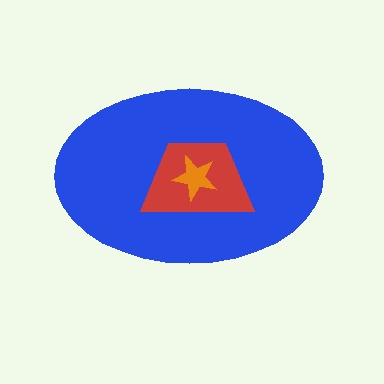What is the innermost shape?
The orange star.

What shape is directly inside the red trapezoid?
The orange star.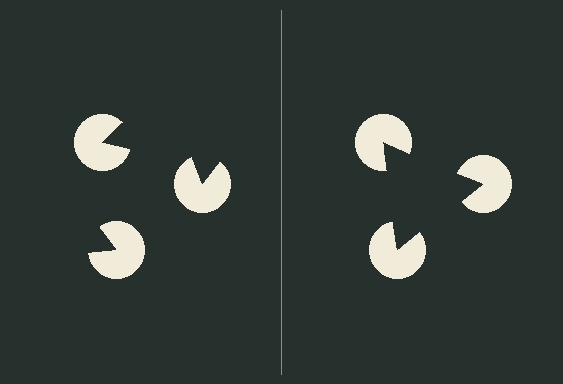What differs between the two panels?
The pac-man discs are positioned identically on both sides; only the wedge orientations differ. On the right they align to a triangle; on the left they are misaligned.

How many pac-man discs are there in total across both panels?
6 — 3 on each side.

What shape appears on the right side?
An illusory triangle.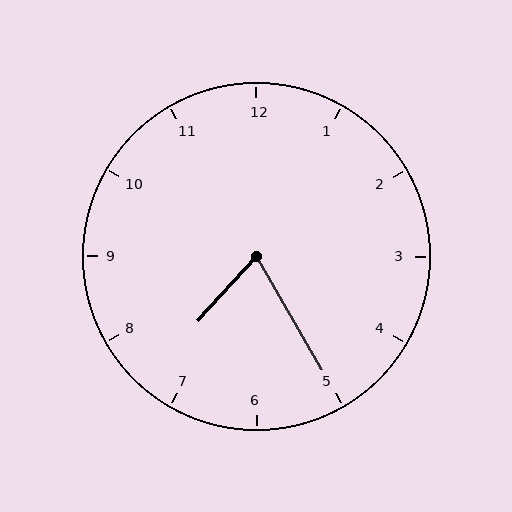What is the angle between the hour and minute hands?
Approximately 72 degrees.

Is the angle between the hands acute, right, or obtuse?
It is acute.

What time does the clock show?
7:25.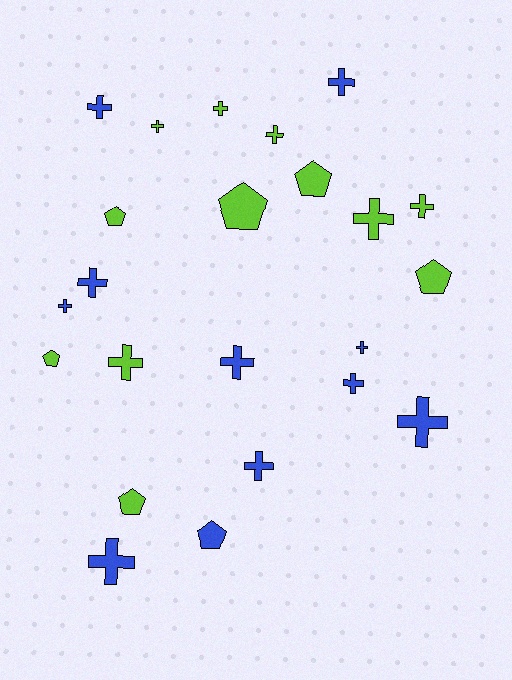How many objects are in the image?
There are 23 objects.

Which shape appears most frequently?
Cross, with 16 objects.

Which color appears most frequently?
Lime, with 12 objects.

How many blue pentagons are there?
There is 1 blue pentagon.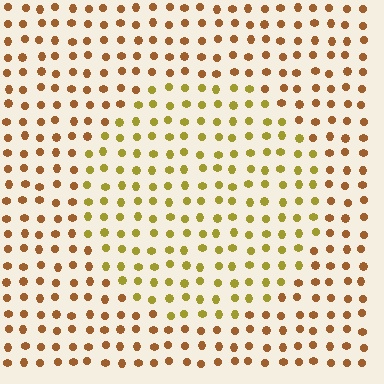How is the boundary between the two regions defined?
The boundary is defined purely by a slight shift in hue (about 32 degrees). Spacing, size, and orientation are identical on both sides.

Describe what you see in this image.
The image is filled with small brown elements in a uniform arrangement. A circle-shaped region is visible where the elements are tinted to a slightly different hue, forming a subtle color boundary.